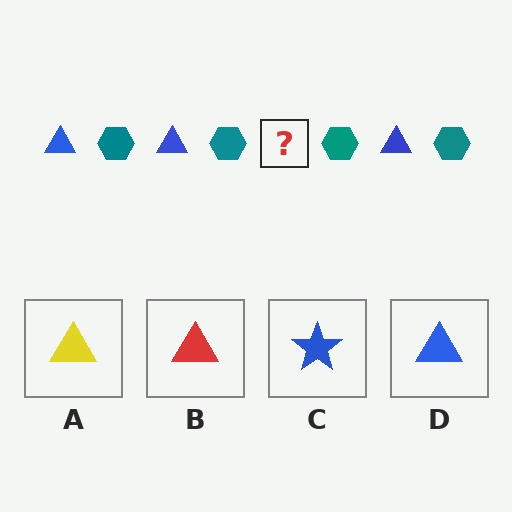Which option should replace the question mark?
Option D.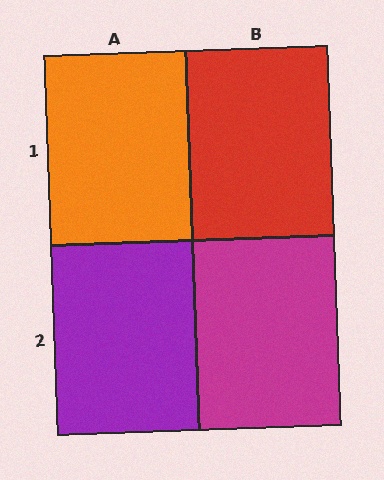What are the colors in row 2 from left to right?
Purple, magenta.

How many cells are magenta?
1 cell is magenta.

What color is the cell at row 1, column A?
Orange.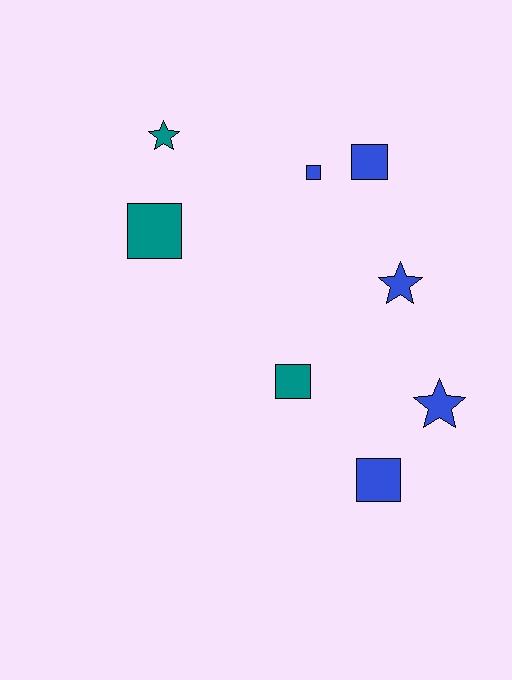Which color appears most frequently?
Blue, with 5 objects.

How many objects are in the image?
There are 8 objects.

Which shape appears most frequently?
Square, with 5 objects.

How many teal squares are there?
There are 2 teal squares.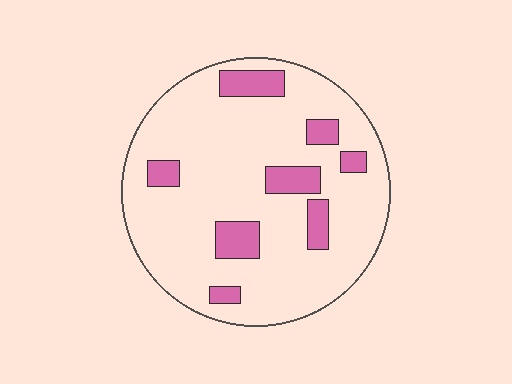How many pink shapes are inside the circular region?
8.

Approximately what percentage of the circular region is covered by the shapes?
Approximately 15%.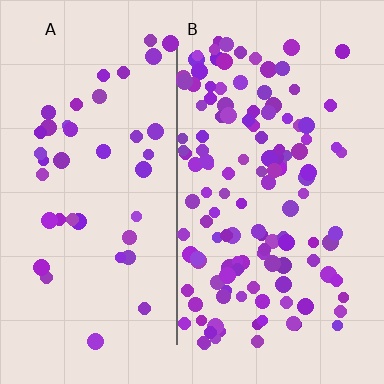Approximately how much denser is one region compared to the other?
Approximately 3.1× — region B over region A.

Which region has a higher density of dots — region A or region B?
B (the right).